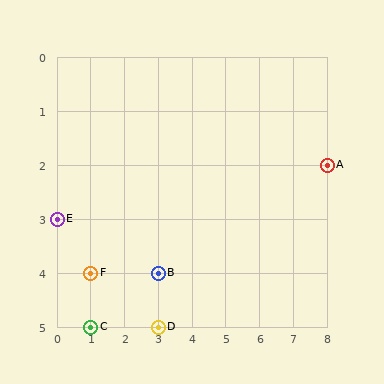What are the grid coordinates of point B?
Point B is at grid coordinates (3, 4).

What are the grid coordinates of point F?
Point F is at grid coordinates (1, 4).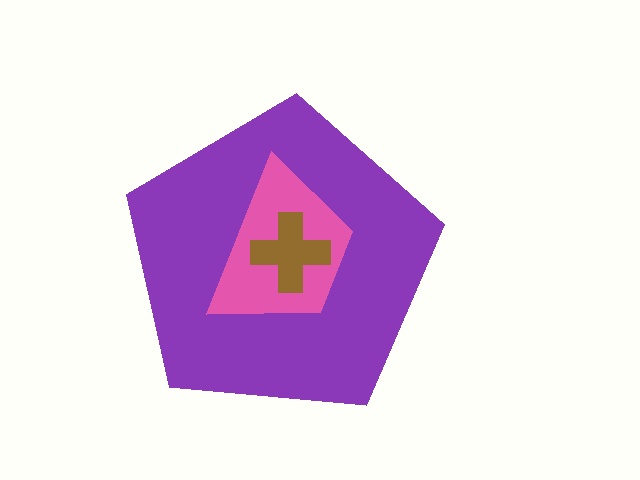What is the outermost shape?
The purple pentagon.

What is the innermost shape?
The brown cross.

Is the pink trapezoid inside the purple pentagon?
Yes.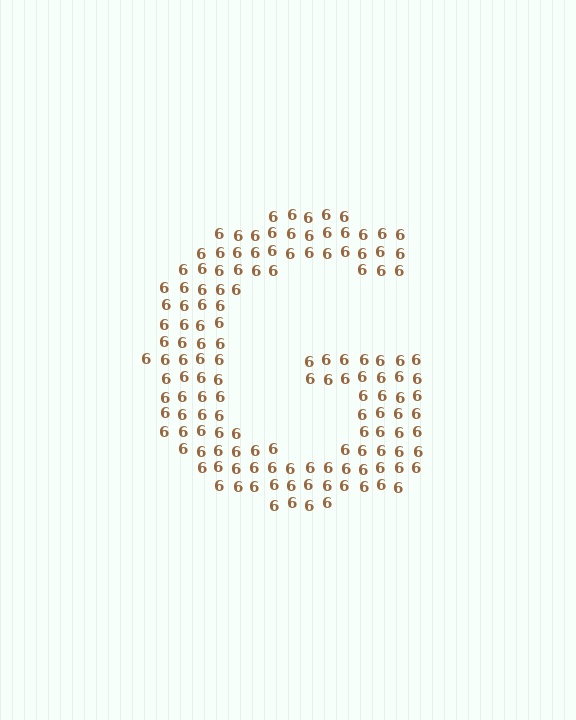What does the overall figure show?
The overall figure shows the letter G.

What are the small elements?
The small elements are digit 6's.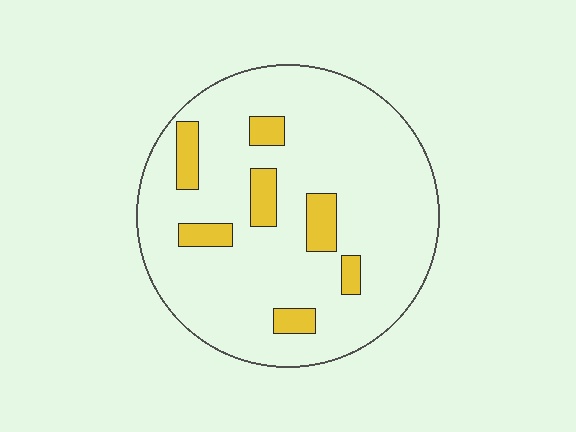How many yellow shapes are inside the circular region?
7.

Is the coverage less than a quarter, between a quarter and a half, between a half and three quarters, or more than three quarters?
Less than a quarter.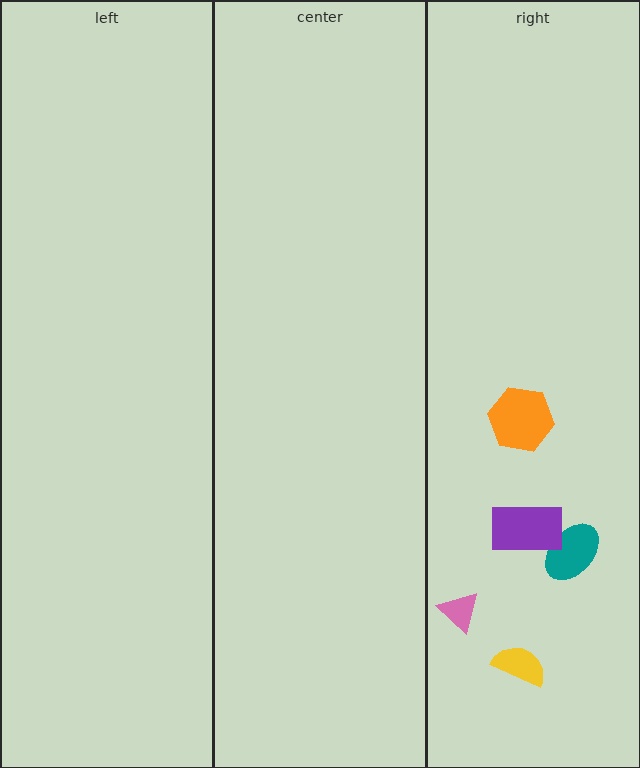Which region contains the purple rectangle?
The right region.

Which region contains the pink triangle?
The right region.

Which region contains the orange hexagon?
The right region.